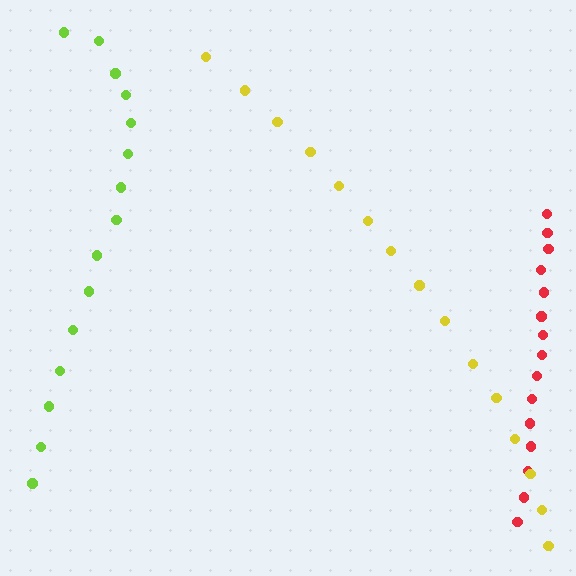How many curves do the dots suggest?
There are 3 distinct paths.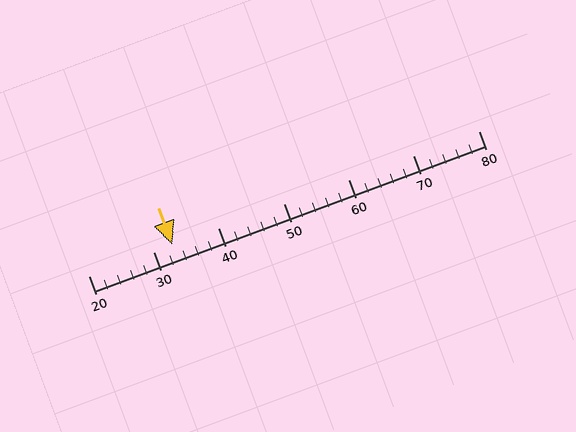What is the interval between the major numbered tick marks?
The major tick marks are spaced 10 units apart.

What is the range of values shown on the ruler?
The ruler shows values from 20 to 80.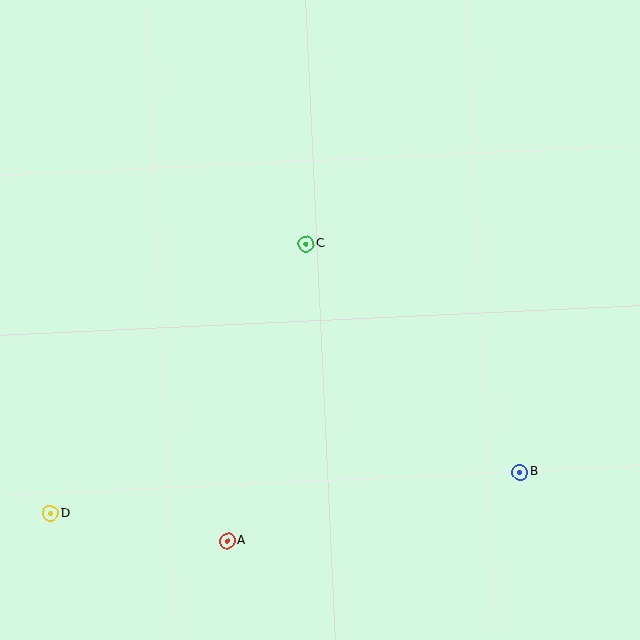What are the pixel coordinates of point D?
Point D is at (51, 513).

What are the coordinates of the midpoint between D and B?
The midpoint between D and B is at (285, 493).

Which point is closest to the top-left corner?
Point C is closest to the top-left corner.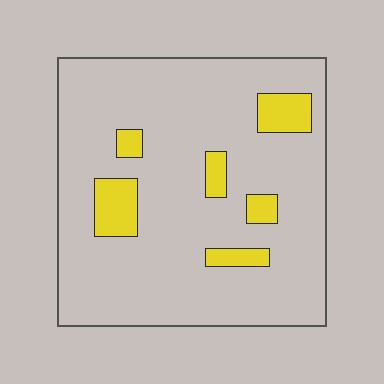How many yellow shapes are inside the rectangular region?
6.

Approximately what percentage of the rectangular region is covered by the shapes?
Approximately 10%.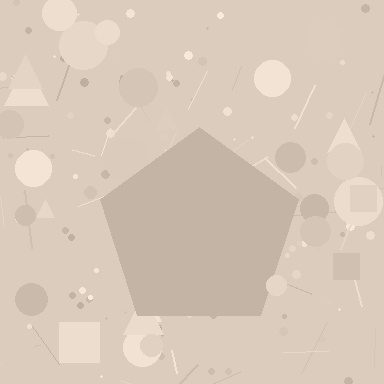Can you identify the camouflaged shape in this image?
The camouflaged shape is a pentagon.